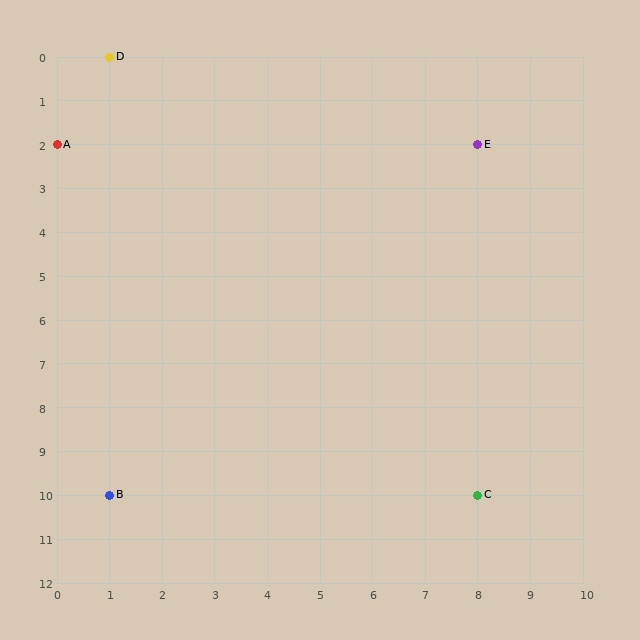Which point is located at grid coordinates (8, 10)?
Point C is at (8, 10).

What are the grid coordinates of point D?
Point D is at grid coordinates (1, 0).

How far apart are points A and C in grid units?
Points A and C are 8 columns and 8 rows apart (about 11.3 grid units diagonally).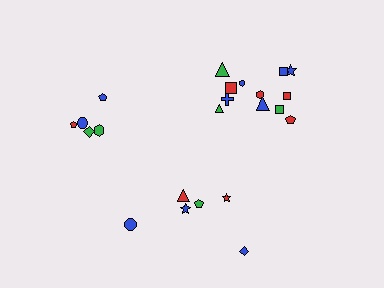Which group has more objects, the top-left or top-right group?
The top-right group.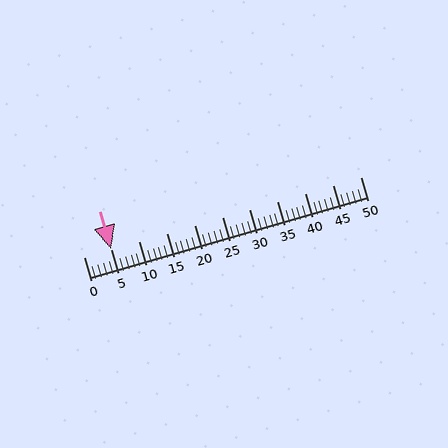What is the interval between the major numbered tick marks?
The major tick marks are spaced 5 units apart.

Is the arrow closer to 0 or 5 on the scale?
The arrow is closer to 5.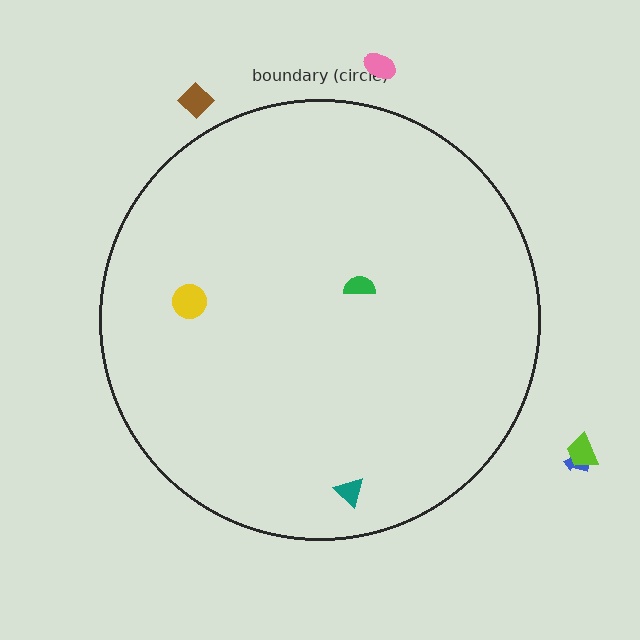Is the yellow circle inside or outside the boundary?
Inside.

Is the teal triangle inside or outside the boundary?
Inside.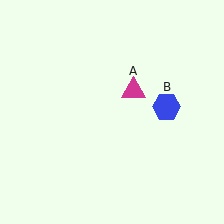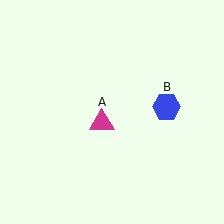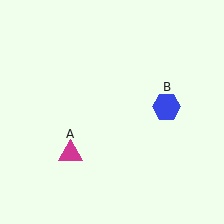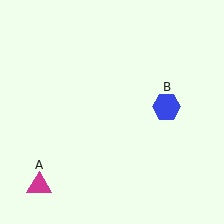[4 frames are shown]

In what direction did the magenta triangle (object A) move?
The magenta triangle (object A) moved down and to the left.